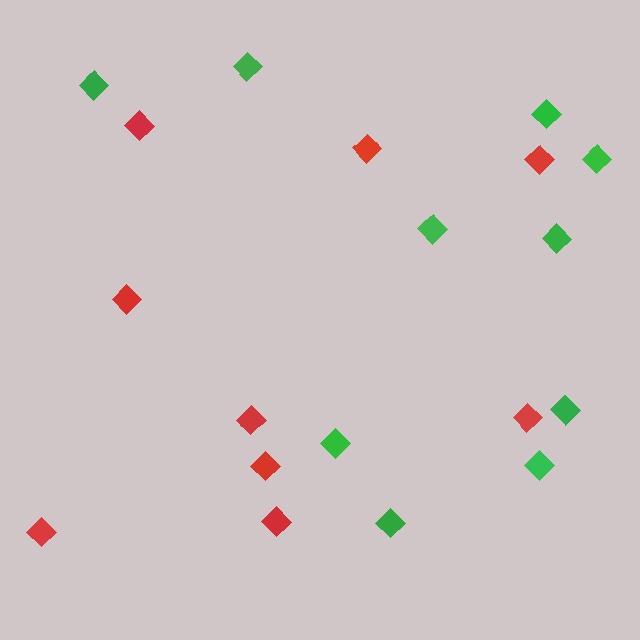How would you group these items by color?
There are 2 groups: one group of green diamonds (10) and one group of red diamonds (9).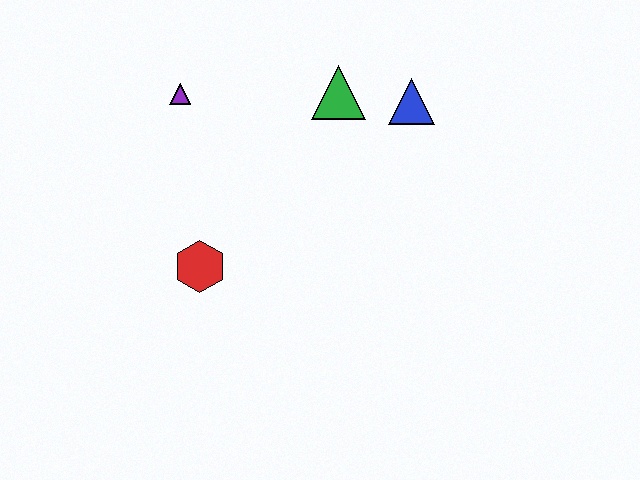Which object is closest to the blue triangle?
The green triangle is closest to the blue triangle.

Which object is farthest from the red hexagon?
The blue triangle is farthest from the red hexagon.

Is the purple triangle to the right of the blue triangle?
No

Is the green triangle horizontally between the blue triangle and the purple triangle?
Yes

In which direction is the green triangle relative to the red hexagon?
The green triangle is above the red hexagon.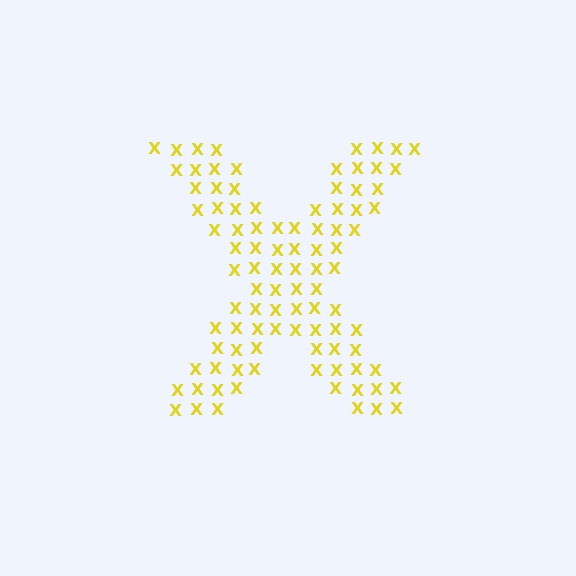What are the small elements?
The small elements are letter X's.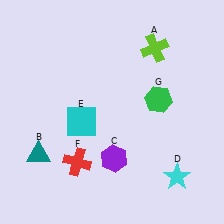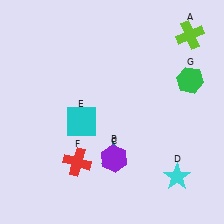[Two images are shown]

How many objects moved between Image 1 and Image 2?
3 objects moved between the two images.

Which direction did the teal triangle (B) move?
The teal triangle (B) moved right.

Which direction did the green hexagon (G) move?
The green hexagon (G) moved right.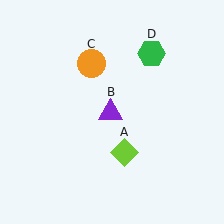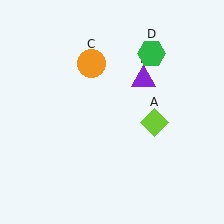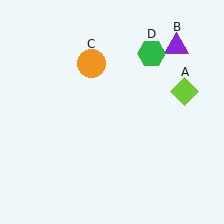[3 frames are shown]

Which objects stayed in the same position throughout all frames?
Orange circle (object C) and green hexagon (object D) remained stationary.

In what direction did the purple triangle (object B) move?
The purple triangle (object B) moved up and to the right.